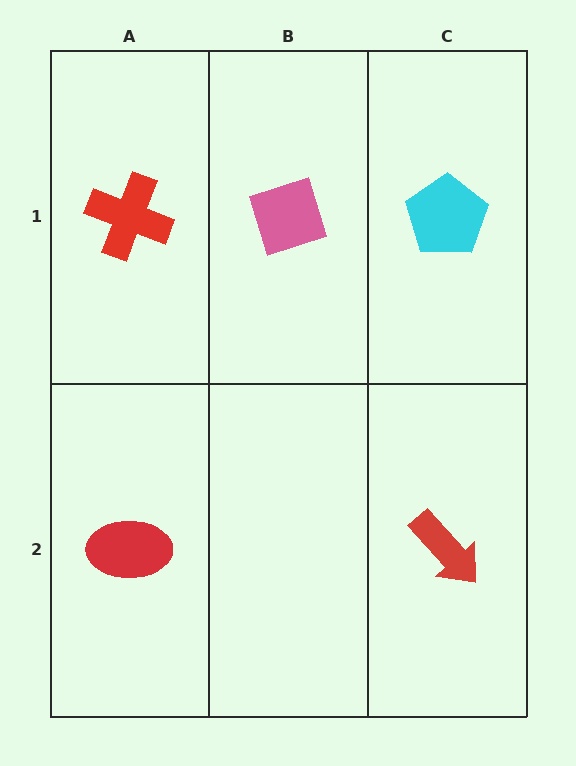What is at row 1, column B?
A pink diamond.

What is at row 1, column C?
A cyan pentagon.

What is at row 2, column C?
A red arrow.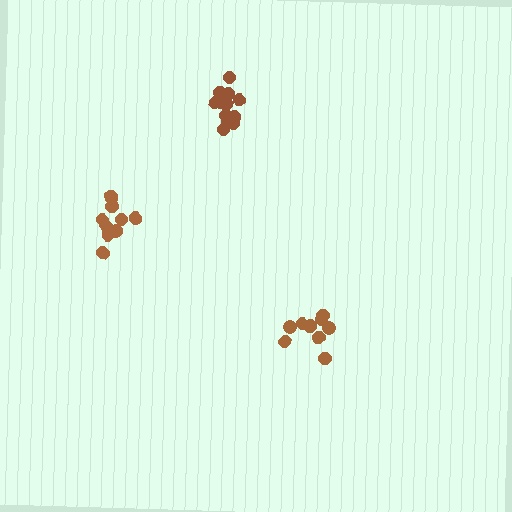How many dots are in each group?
Group 1: 10 dots, Group 2: 13 dots, Group 3: 11 dots (34 total).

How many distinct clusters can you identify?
There are 3 distinct clusters.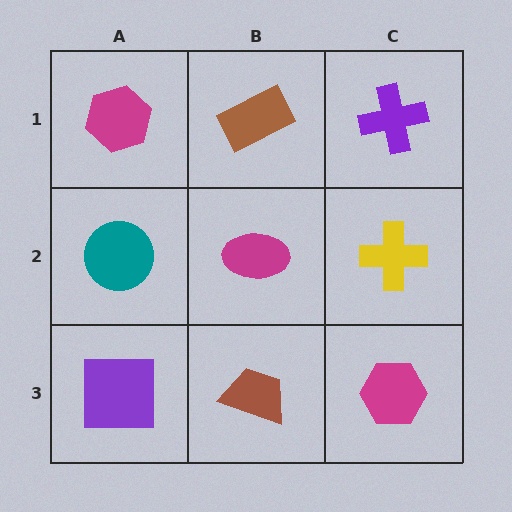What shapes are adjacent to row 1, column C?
A yellow cross (row 2, column C), a brown rectangle (row 1, column B).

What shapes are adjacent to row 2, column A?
A magenta hexagon (row 1, column A), a purple square (row 3, column A), a magenta ellipse (row 2, column B).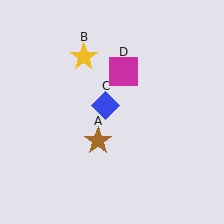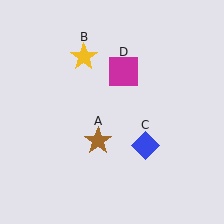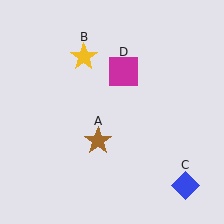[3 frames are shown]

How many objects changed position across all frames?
1 object changed position: blue diamond (object C).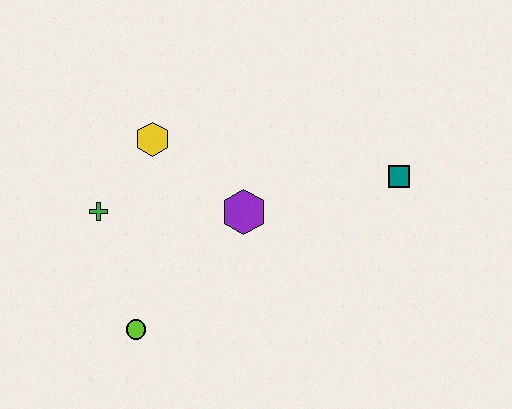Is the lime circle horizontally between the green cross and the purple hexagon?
Yes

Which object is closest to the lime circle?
The green cross is closest to the lime circle.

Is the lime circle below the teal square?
Yes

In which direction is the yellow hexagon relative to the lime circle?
The yellow hexagon is above the lime circle.